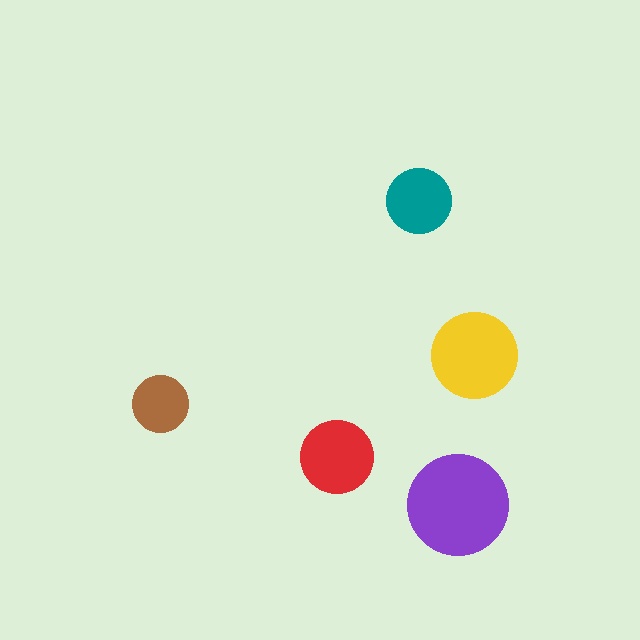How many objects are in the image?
There are 5 objects in the image.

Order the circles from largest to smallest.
the purple one, the yellow one, the red one, the teal one, the brown one.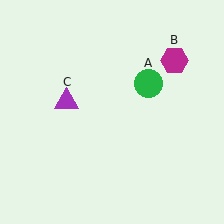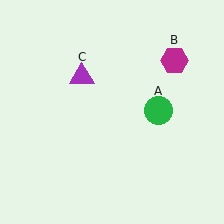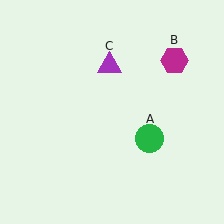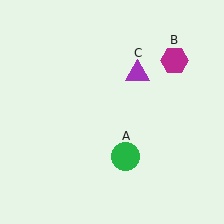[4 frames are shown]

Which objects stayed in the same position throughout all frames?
Magenta hexagon (object B) remained stationary.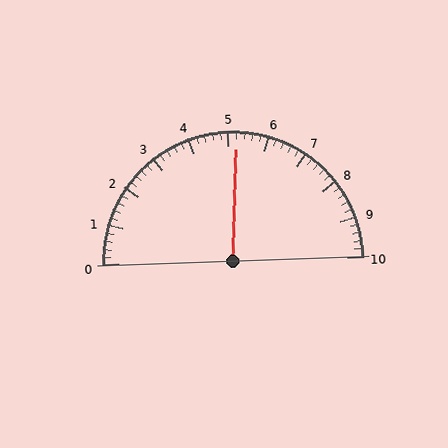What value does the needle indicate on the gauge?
The needle indicates approximately 5.2.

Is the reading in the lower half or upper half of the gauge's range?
The reading is in the upper half of the range (0 to 10).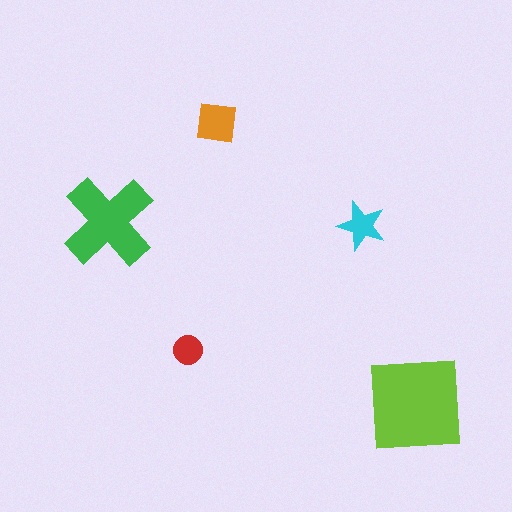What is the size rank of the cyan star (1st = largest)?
4th.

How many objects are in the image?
There are 5 objects in the image.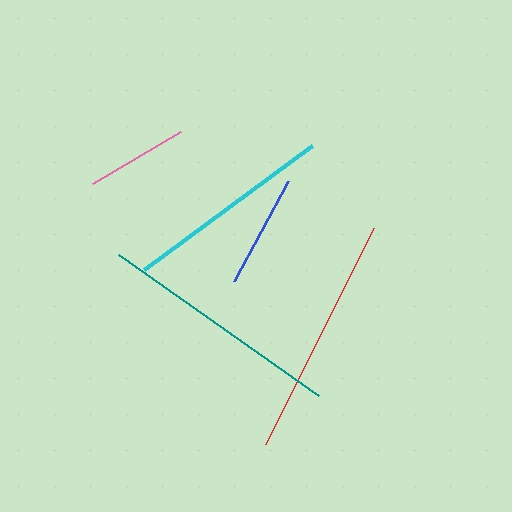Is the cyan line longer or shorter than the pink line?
The cyan line is longer than the pink line.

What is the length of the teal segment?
The teal segment is approximately 244 pixels long.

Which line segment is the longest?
The teal line is the longest at approximately 244 pixels.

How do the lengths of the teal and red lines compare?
The teal and red lines are approximately the same length.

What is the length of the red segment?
The red segment is approximately 242 pixels long.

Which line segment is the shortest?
The pink line is the shortest at approximately 102 pixels.